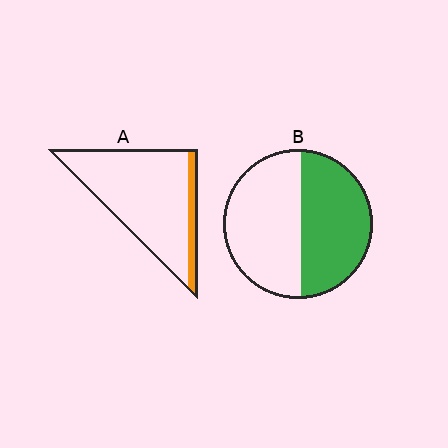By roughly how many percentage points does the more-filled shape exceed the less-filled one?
By roughly 35 percentage points (B over A).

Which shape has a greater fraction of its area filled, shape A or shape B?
Shape B.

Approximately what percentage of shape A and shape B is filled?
A is approximately 15% and B is approximately 45%.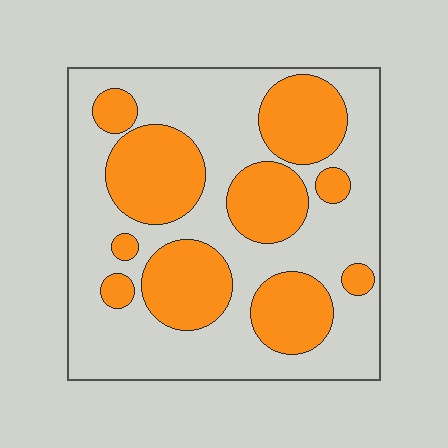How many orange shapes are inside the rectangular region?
10.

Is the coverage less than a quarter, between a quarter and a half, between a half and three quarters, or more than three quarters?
Between a quarter and a half.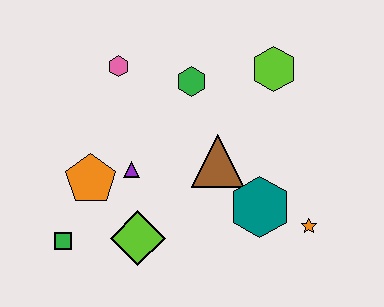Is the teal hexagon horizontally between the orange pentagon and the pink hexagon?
No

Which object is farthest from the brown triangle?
The green square is farthest from the brown triangle.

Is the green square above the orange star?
No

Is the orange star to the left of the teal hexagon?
No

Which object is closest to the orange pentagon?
The purple triangle is closest to the orange pentagon.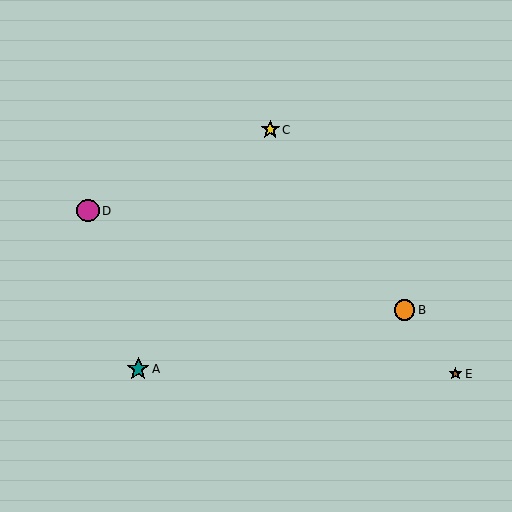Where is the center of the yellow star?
The center of the yellow star is at (270, 130).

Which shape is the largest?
The teal star (labeled A) is the largest.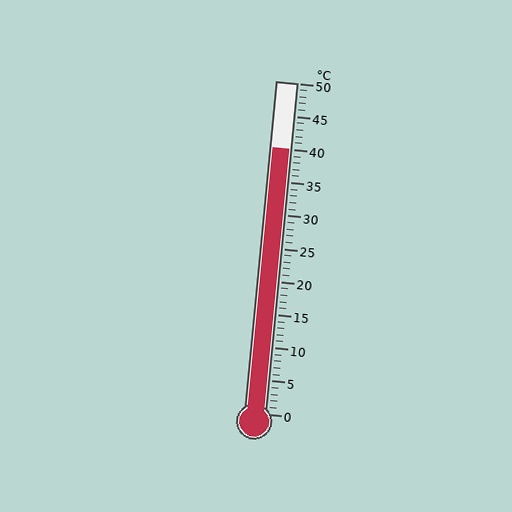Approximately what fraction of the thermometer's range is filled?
The thermometer is filled to approximately 80% of its range.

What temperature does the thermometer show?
The thermometer shows approximately 40°C.